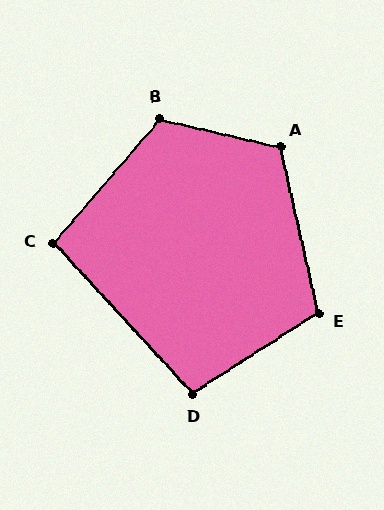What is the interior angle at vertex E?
Approximately 110 degrees (obtuse).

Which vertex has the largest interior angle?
B, at approximately 118 degrees.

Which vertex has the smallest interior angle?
C, at approximately 96 degrees.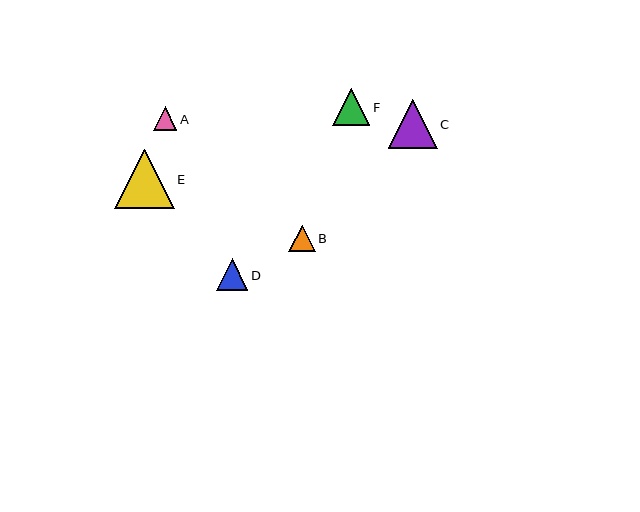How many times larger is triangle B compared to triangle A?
Triangle B is approximately 1.1 times the size of triangle A.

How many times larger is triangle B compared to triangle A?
Triangle B is approximately 1.1 times the size of triangle A.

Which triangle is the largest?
Triangle E is the largest with a size of approximately 60 pixels.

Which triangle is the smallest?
Triangle A is the smallest with a size of approximately 23 pixels.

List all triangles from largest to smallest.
From largest to smallest: E, C, F, D, B, A.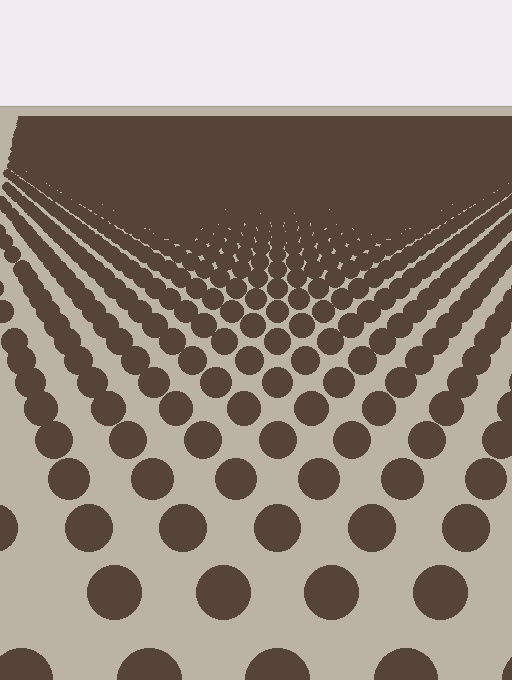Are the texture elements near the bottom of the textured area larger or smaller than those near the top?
Larger. Near the bottom, elements are closer to the viewer and appear at a bigger on-screen size.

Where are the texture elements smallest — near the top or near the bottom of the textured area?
Near the top.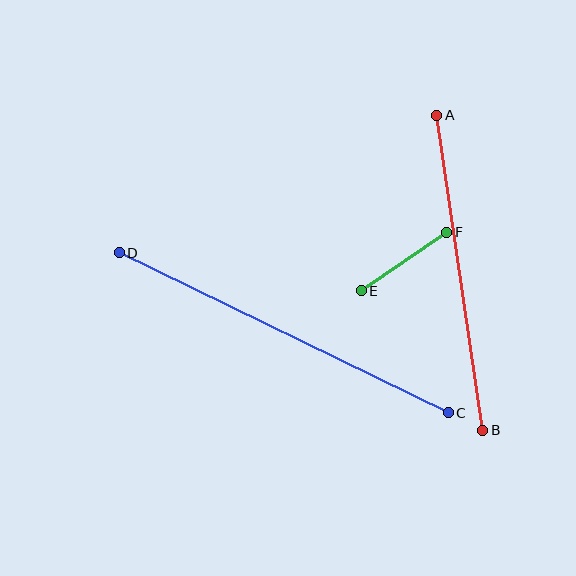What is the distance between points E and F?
The distance is approximately 104 pixels.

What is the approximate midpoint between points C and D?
The midpoint is at approximately (284, 333) pixels.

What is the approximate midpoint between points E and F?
The midpoint is at approximately (404, 262) pixels.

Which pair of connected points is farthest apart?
Points C and D are farthest apart.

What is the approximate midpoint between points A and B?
The midpoint is at approximately (460, 273) pixels.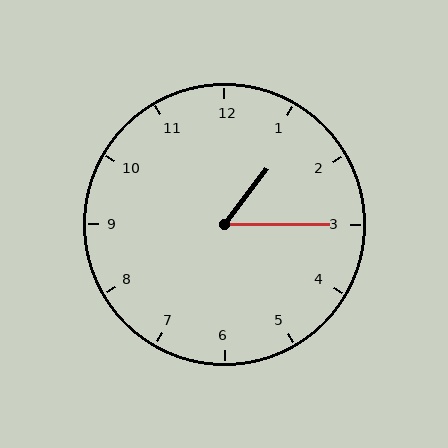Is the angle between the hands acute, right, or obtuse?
It is acute.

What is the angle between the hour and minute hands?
Approximately 52 degrees.